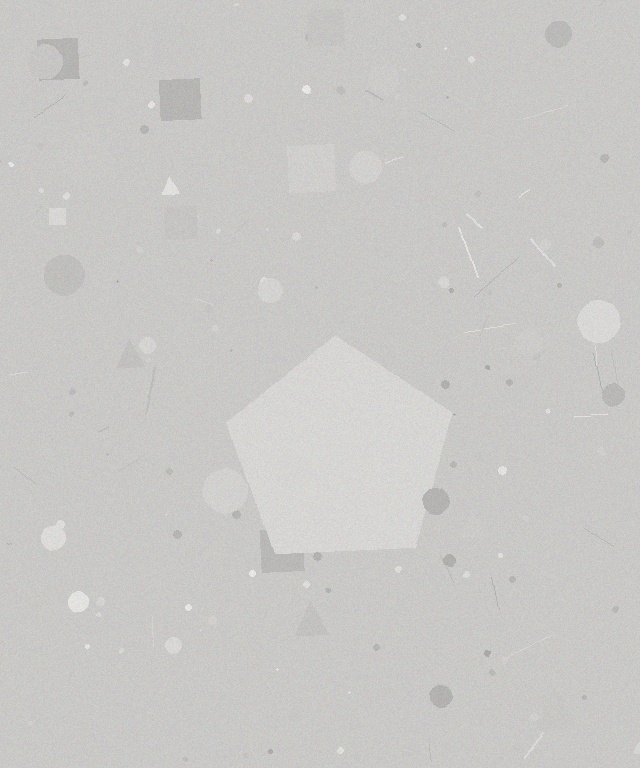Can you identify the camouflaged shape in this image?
The camouflaged shape is a pentagon.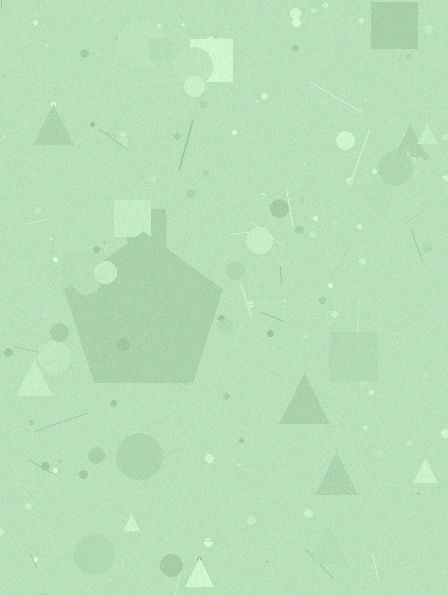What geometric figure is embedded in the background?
A pentagon is embedded in the background.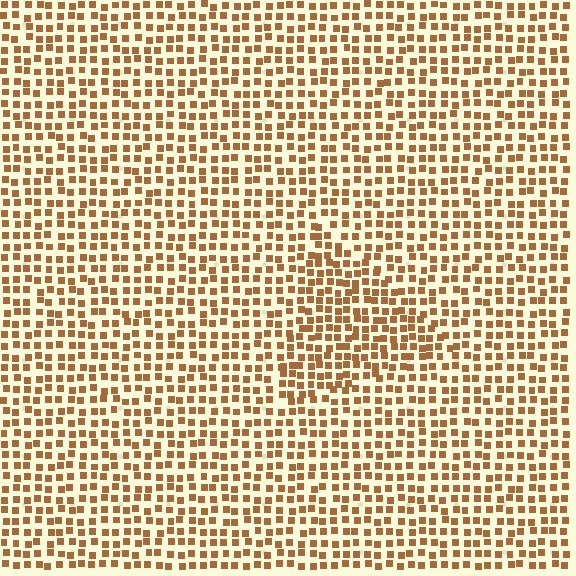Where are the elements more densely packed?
The elements are more densely packed inside the triangle boundary.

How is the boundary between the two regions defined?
The boundary is defined by a change in element density (approximately 1.4x ratio). All elements are the same color, size, and shape.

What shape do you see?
I see a triangle.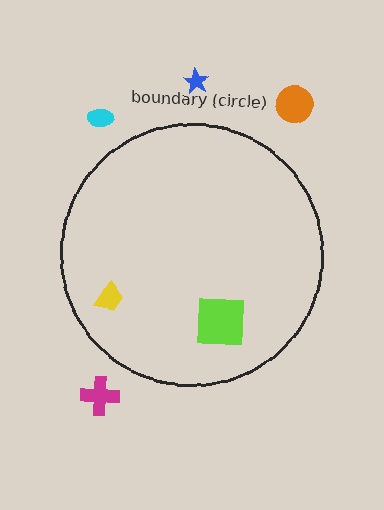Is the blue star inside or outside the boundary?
Outside.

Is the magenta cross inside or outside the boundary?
Outside.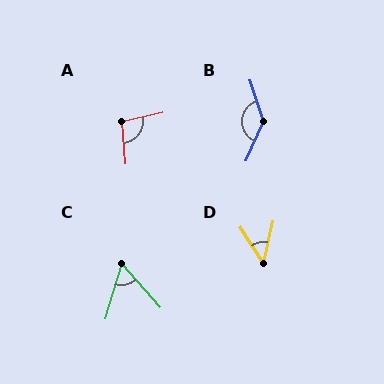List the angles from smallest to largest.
D (46°), C (58°), A (98°), B (137°).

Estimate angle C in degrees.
Approximately 58 degrees.